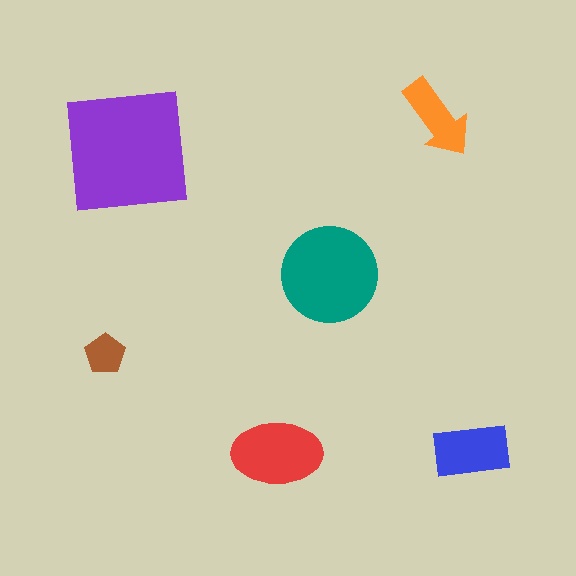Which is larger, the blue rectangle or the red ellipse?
The red ellipse.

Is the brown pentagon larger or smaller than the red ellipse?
Smaller.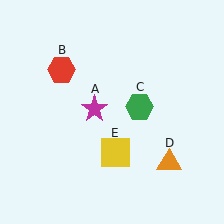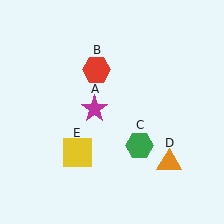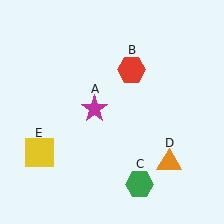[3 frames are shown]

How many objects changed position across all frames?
3 objects changed position: red hexagon (object B), green hexagon (object C), yellow square (object E).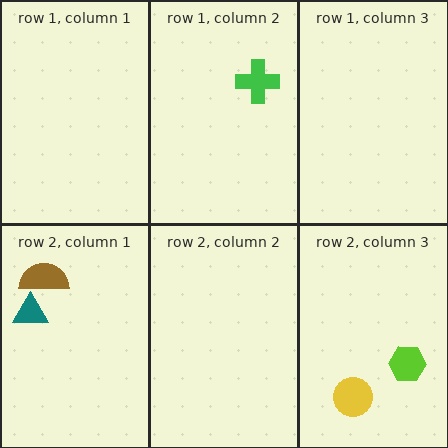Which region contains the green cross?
The row 1, column 2 region.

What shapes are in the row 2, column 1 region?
The brown semicircle, the teal triangle.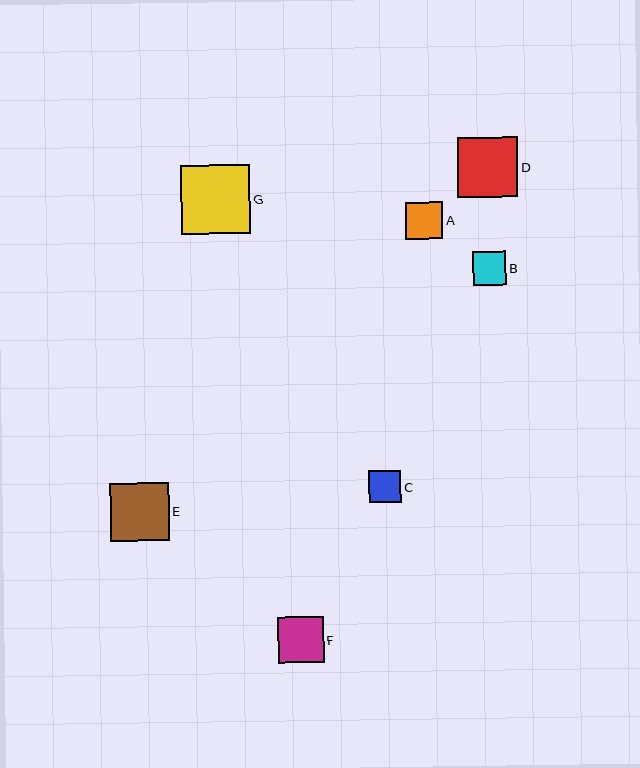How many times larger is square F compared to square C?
Square F is approximately 1.4 times the size of square C.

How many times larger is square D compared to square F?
Square D is approximately 1.3 times the size of square F.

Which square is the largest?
Square G is the largest with a size of approximately 69 pixels.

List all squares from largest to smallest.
From largest to smallest: G, D, E, F, A, B, C.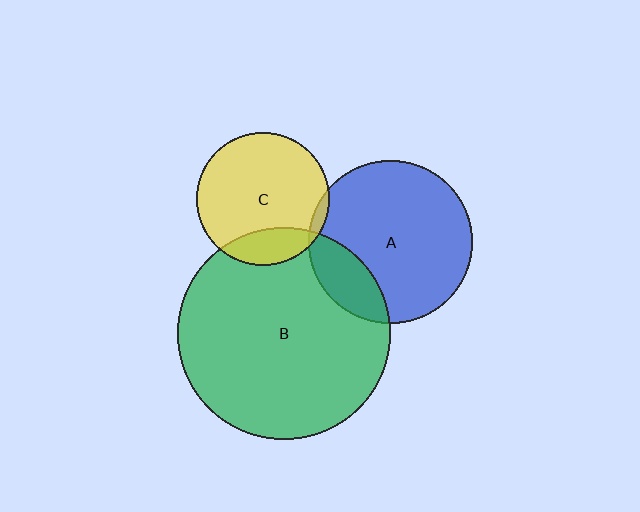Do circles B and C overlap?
Yes.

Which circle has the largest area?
Circle B (green).